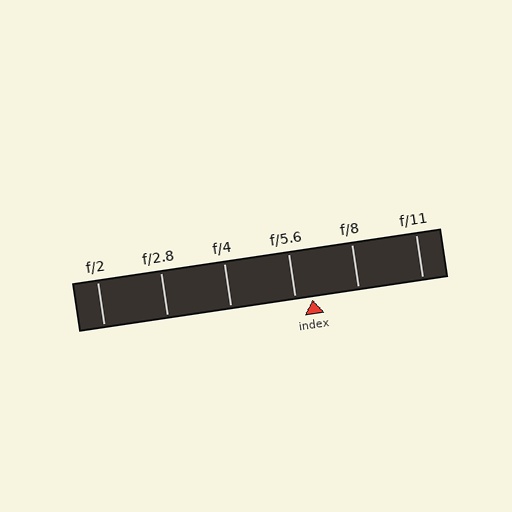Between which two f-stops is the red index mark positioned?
The index mark is between f/5.6 and f/8.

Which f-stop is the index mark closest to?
The index mark is closest to f/5.6.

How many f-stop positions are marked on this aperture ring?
There are 6 f-stop positions marked.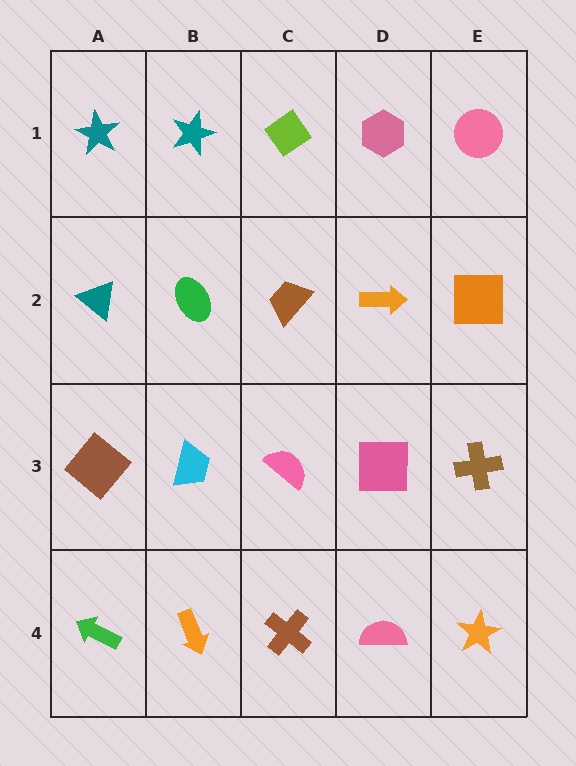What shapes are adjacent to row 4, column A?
A brown diamond (row 3, column A), an orange arrow (row 4, column B).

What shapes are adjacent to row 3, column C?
A brown trapezoid (row 2, column C), a brown cross (row 4, column C), a cyan trapezoid (row 3, column B), a pink square (row 3, column D).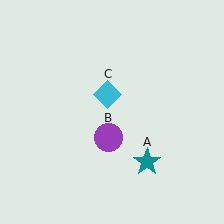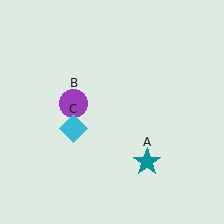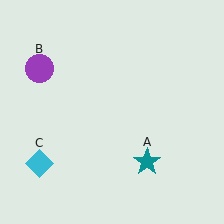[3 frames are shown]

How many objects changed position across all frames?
2 objects changed position: purple circle (object B), cyan diamond (object C).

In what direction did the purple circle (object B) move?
The purple circle (object B) moved up and to the left.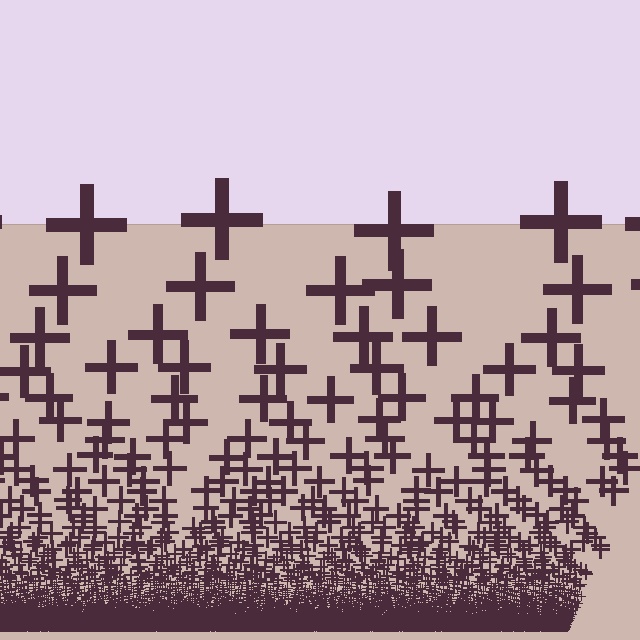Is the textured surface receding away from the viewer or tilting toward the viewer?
The surface appears to tilt toward the viewer. Texture elements get larger and sparser toward the top.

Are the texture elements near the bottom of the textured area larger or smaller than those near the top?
Smaller. The gradient is inverted — elements near the bottom are smaller and denser.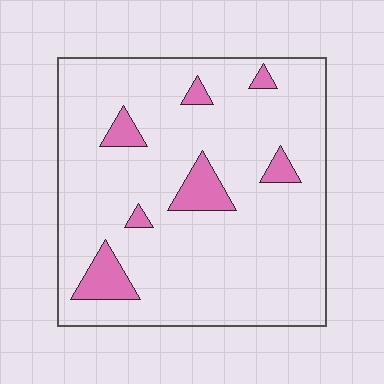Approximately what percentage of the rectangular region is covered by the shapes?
Approximately 10%.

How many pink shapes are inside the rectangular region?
7.